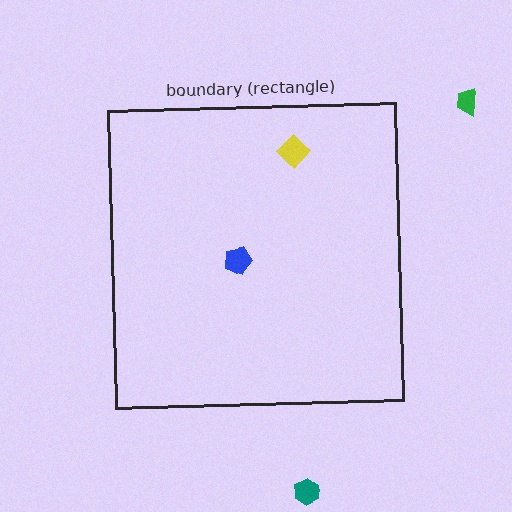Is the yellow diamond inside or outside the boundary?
Inside.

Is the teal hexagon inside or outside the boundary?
Outside.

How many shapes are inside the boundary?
2 inside, 2 outside.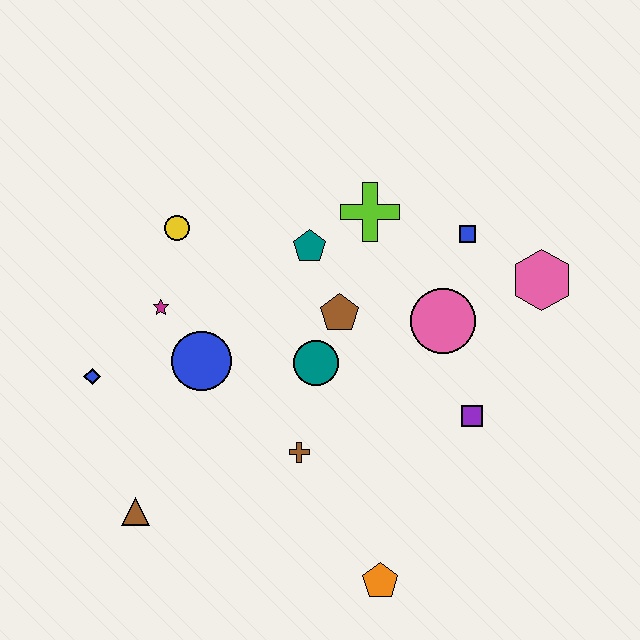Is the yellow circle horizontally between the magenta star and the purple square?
Yes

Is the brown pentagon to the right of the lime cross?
No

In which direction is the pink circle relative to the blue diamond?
The pink circle is to the right of the blue diamond.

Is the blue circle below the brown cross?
No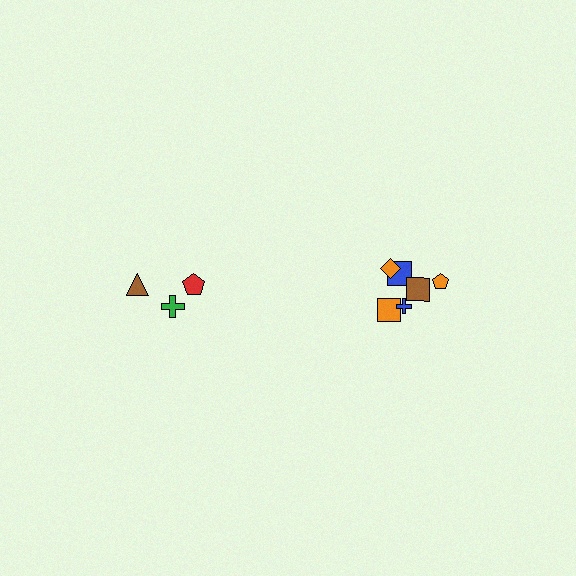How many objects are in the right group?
There are 6 objects.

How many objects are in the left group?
There are 3 objects.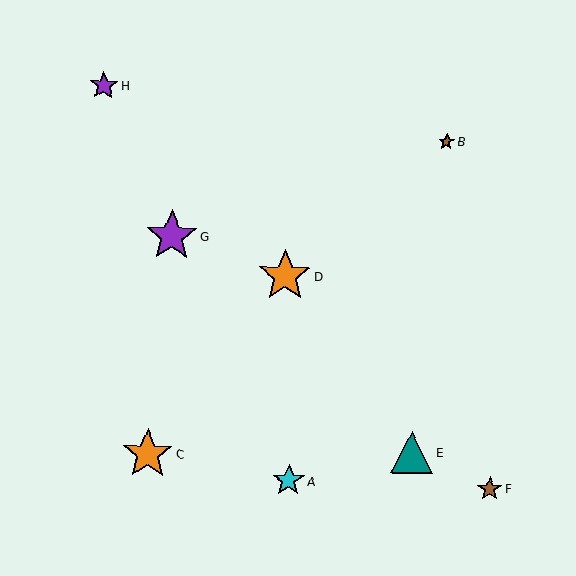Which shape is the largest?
The orange star (labeled D) is the largest.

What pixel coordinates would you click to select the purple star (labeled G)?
Click at (172, 236) to select the purple star G.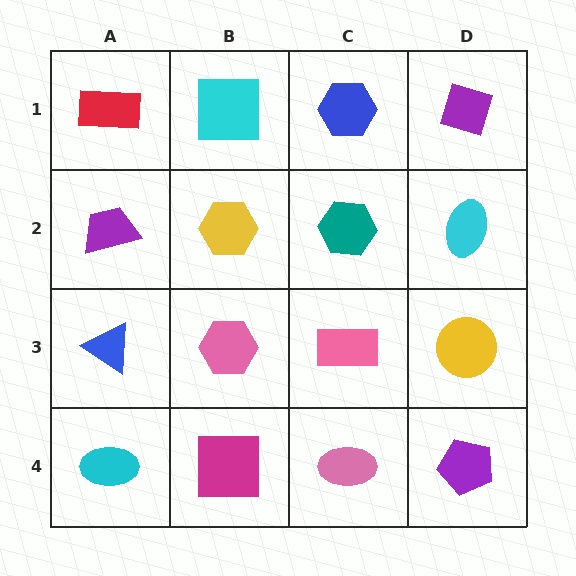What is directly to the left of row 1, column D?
A blue hexagon.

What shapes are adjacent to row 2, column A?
A red rectangle (row 1, column A), a blue triangle (row 3, column A), a yellow hexagon (row 2, column B).